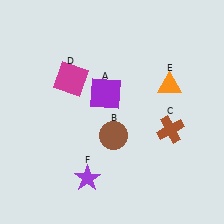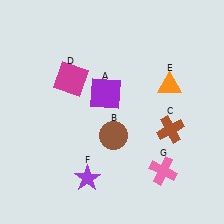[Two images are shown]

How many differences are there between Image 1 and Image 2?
There is 1 difference between the two images.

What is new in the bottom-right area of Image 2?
A pink cross (G) was added in the bottom-right area of Image 2.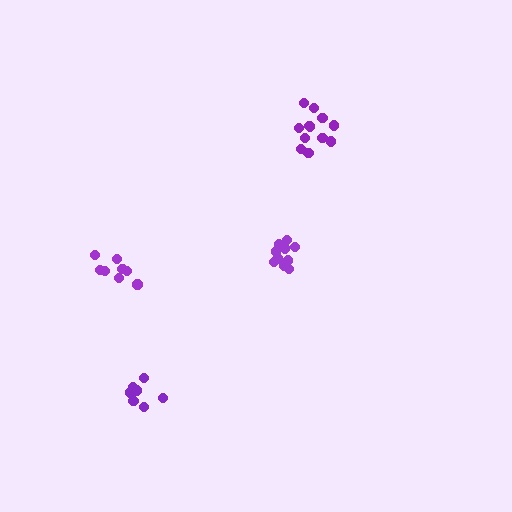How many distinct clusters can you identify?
There are 4 distinct clusters.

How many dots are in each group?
Group 1: 7 dots, Group 2: 11 dots, Group 3: 8 dots, Group 4: 12 dots (38 total).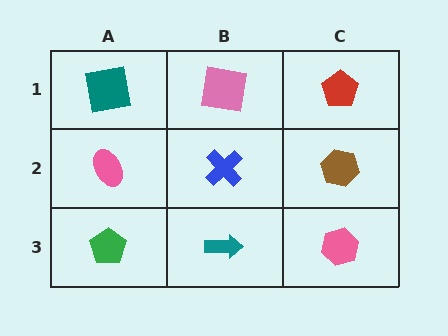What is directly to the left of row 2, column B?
A pink ellipse.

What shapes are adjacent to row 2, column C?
A red pentagon (row 1, column C), a pink hexagon (row 3, column C), a blue cross (row 2, column B).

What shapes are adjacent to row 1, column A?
A pink ellipse (row 2, column A), a pink square (row 1, column B).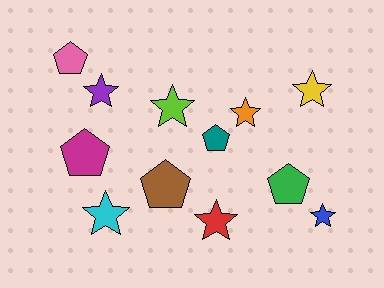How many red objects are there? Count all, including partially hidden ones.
There is 1 red object.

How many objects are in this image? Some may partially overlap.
There are 12 objects.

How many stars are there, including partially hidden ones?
There are 7 stars.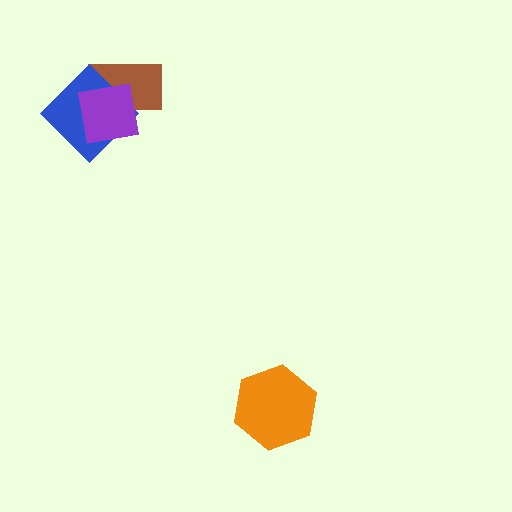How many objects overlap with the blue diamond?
2 objects overlap with the blue diamond.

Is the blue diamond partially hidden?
Yes, it is partially covered by another shape.